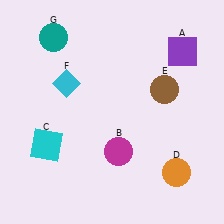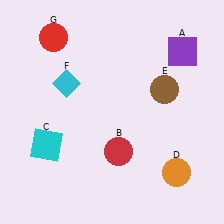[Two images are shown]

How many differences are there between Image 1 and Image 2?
There are 2 differences between the two images.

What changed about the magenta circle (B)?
In Image 1, B is magenta. In Image 2, it changed to red.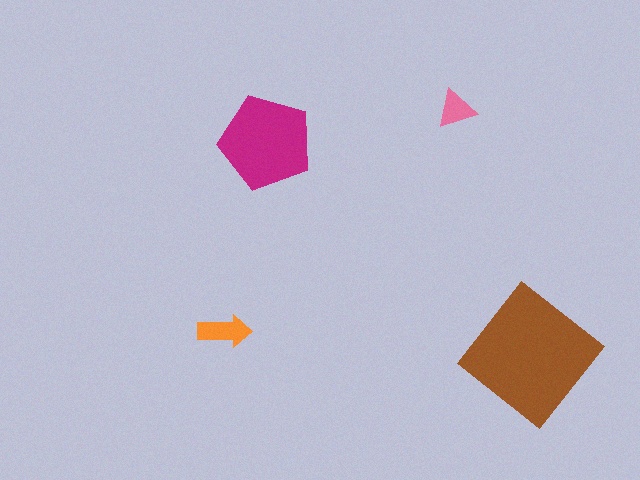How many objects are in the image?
There are 4 objects in the image.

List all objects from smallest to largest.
The pink triangle, the orange arrow, the magenta pentagon, the brown diamond.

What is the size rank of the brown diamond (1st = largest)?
1st.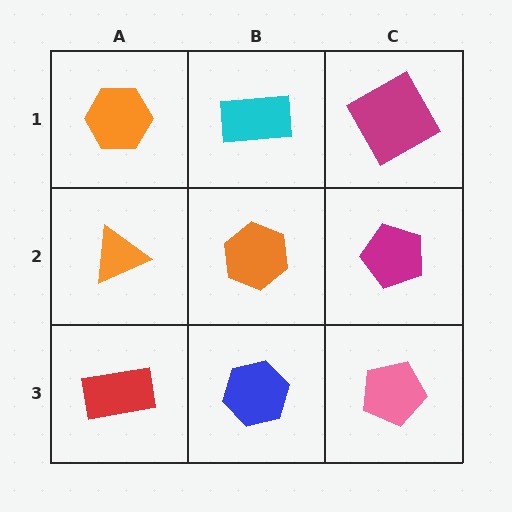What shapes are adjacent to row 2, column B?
A cyan rectangle (row 1, column B), a blue hexagon (row 3, column B), an orange triangle (row 2, column A), a magenta pentagon (row 2, column C).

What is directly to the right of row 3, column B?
A pink pentagon.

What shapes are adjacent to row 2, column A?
An orange hexagon (row 1, column A), a red rectangle (row 3, column A), an orange hexagon (row 2, column B).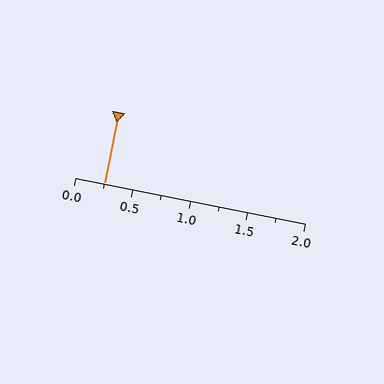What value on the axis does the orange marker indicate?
The marker indicates approximately 0.25.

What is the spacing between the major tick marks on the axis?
The major ticks are spaced 0.5 apart.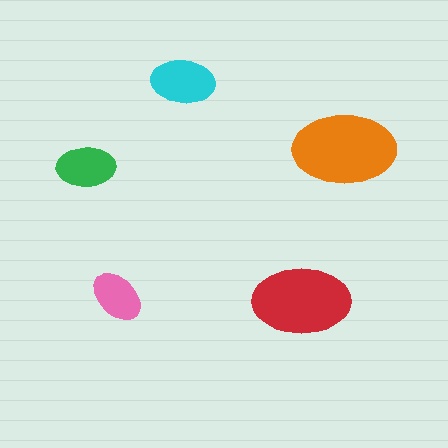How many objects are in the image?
There are 5 objects in the image.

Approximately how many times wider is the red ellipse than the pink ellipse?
About 2 times wider.